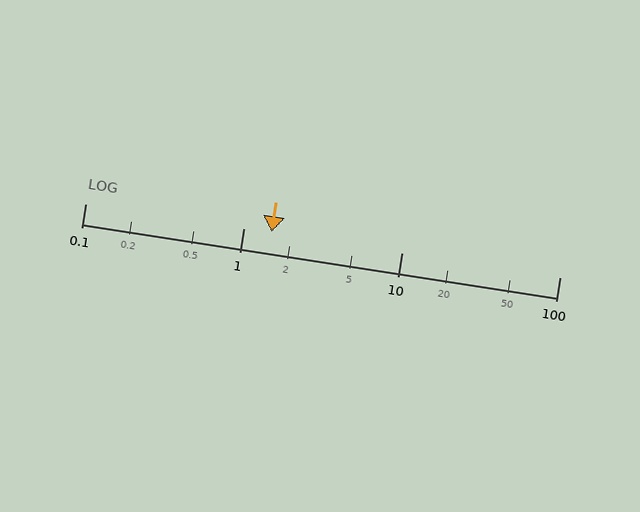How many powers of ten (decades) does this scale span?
The scale spans 3 decades, from 0.1 to 100.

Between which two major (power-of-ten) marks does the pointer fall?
The pointer is between 1 and 10.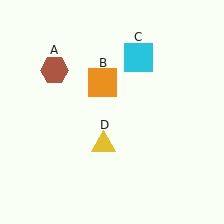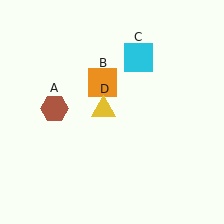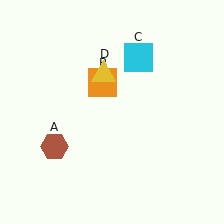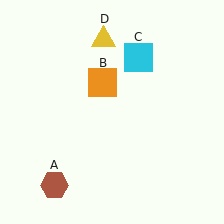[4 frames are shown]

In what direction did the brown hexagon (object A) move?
The brown hexagon (object A) moved down.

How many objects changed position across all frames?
2 objects changed position: brown hexagon (object A), yellow triangle (object D).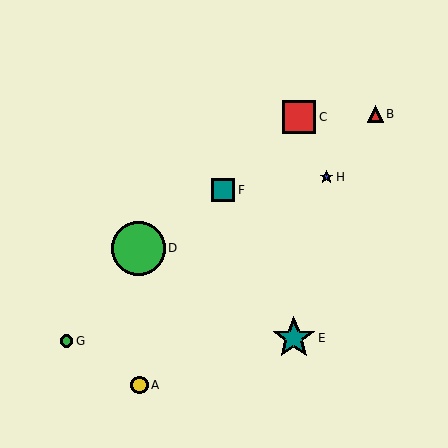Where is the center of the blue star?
The center of the blue star is at (327, 177).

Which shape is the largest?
The green circle (labeled D) is the largest.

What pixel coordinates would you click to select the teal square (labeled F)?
Click at (223, 190) to select the teal square F.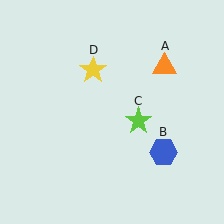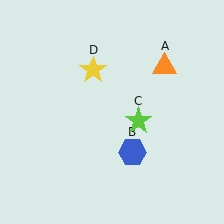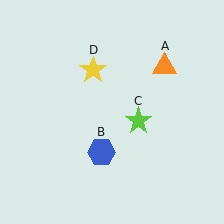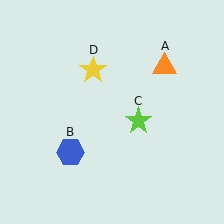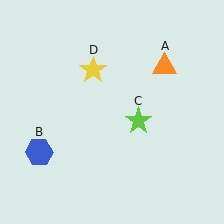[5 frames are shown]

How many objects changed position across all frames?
1 object changed position: blue hexagon (object B).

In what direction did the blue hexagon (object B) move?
The blue hexagon (object B) moved left.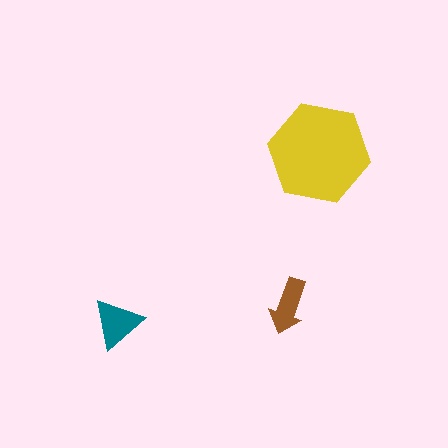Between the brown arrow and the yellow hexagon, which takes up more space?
The yellow hexagon.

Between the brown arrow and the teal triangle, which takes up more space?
The teal triangle.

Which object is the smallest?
The brown arrow.